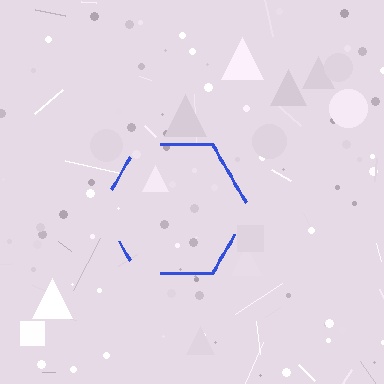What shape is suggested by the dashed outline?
The dashed outline suggests a hexagon.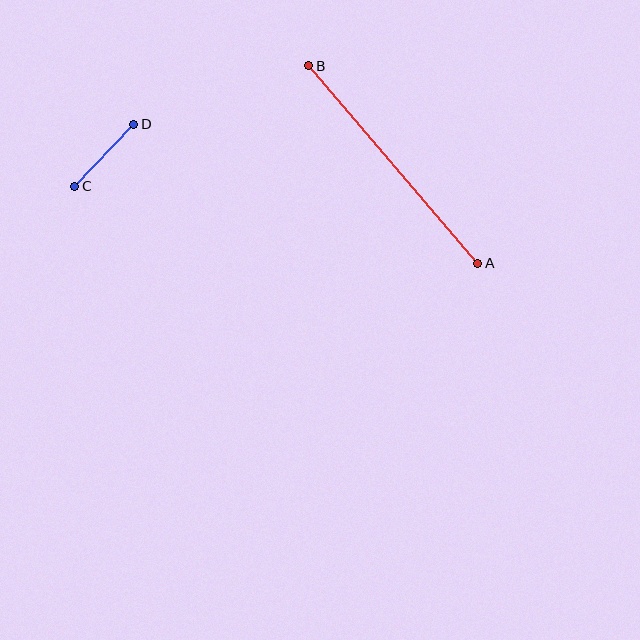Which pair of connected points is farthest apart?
Points A and B are farthest apart.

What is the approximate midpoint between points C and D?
The midpoint is at approximately (104, 155) pixels.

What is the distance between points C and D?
The distance is approximately 86 pixels.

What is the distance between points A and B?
The distance is approximately 260 pixels.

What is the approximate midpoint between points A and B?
The midpoint is at approximately (393, 165) pixels.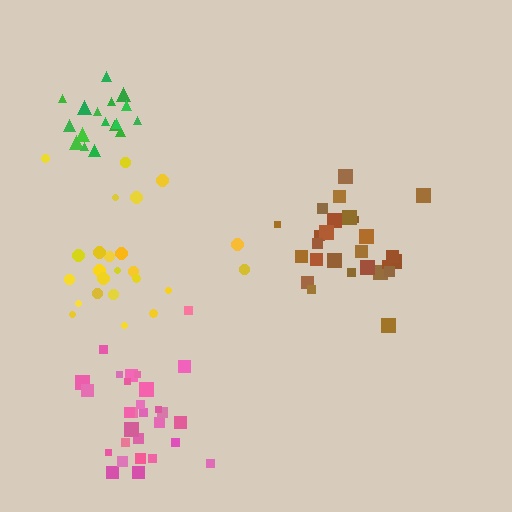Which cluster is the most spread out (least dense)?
Yellow.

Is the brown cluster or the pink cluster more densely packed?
Pink.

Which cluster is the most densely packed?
Green.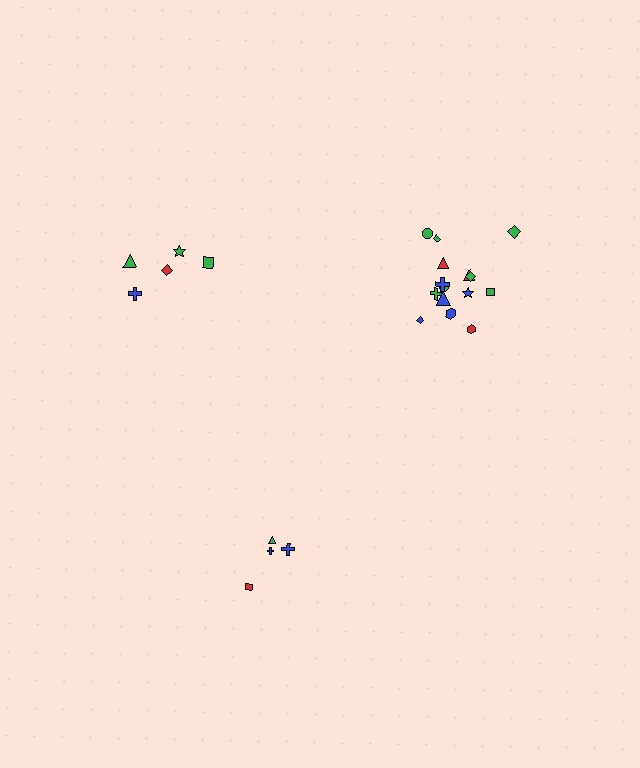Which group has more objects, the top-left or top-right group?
The top-right group.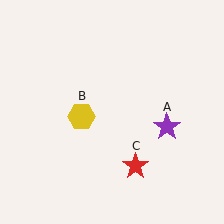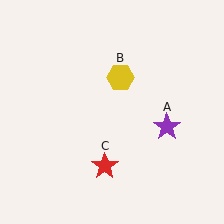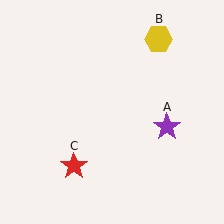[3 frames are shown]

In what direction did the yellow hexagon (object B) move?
The yellow hexagon (object B) moved up and to the right.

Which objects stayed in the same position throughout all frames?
Purple star (object A) remained stationary.